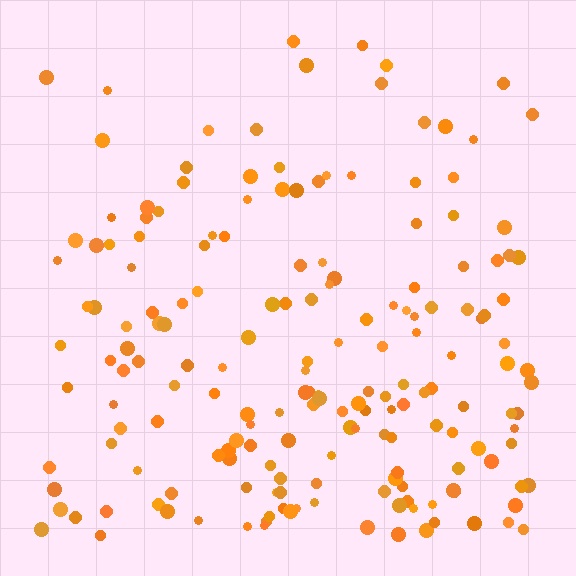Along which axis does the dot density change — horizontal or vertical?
Vertical.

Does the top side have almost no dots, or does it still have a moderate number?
Still a moderate number, just noticeably fewer than the bottom.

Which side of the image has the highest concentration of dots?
The bottom.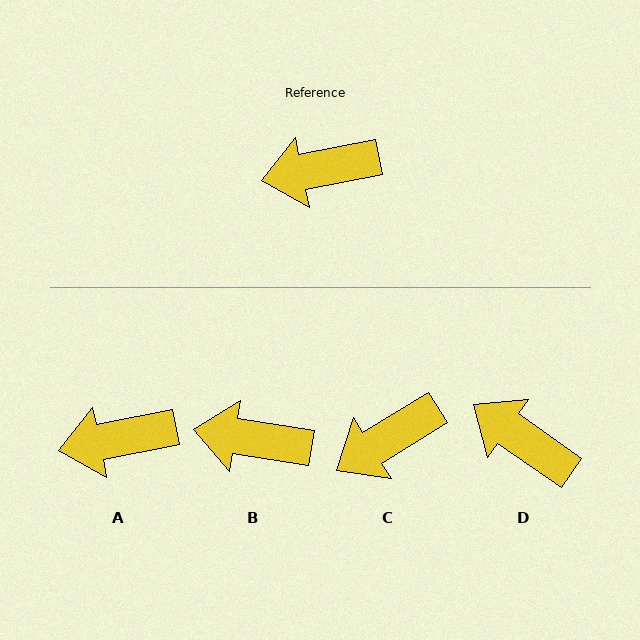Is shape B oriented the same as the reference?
No, it is off by about 20 degrees.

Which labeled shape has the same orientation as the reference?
A.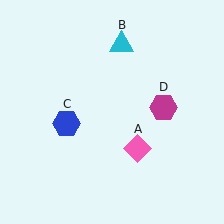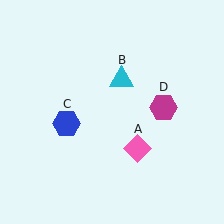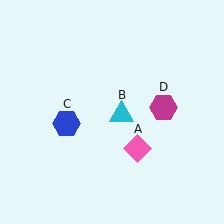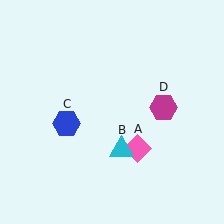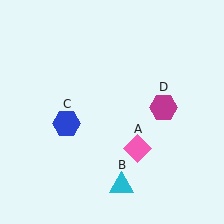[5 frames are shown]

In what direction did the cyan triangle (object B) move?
The cyan triangle (object B) moved down.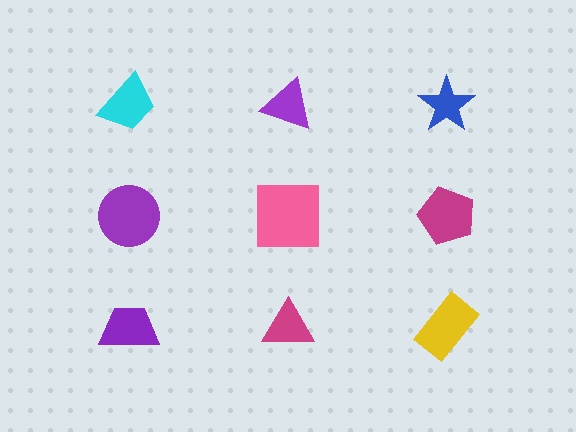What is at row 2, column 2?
A pink square.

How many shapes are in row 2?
3 shapes.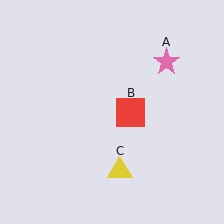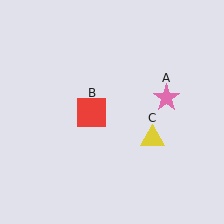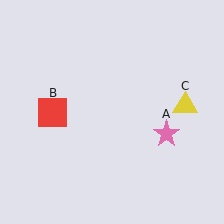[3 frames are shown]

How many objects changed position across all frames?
3 objects changed position: pink star (object A), red square (object B), yellow triangle (object C).